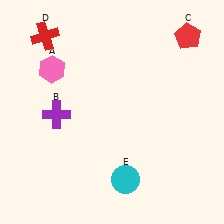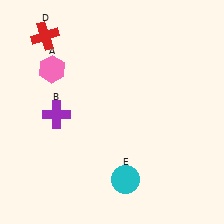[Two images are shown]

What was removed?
The red pentagon (C) was removed in Image 2.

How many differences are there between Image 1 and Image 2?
There is 1 difference between the two images.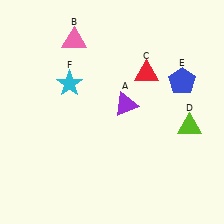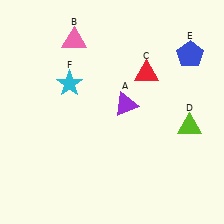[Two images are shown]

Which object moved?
The blue pentagon (E) moved up.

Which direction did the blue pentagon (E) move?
The blue pentagon (E) moved up.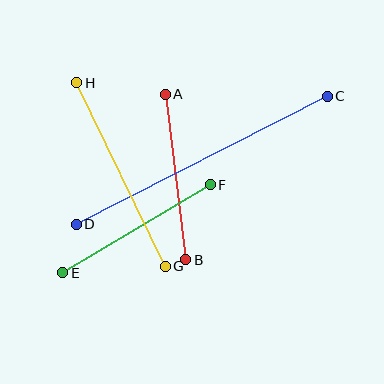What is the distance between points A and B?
The distance is approximately 167 pixels.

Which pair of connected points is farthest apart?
Points C and D are farthest apart.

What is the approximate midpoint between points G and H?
The midpoint is at approximately (121, 174) pixels.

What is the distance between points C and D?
The distance is approximately 282 pixels.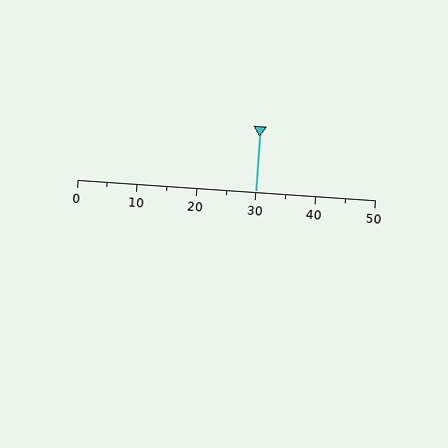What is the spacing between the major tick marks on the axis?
The major ticks are spaced 10 apart.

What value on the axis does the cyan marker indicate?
The marker indicates approximately 30.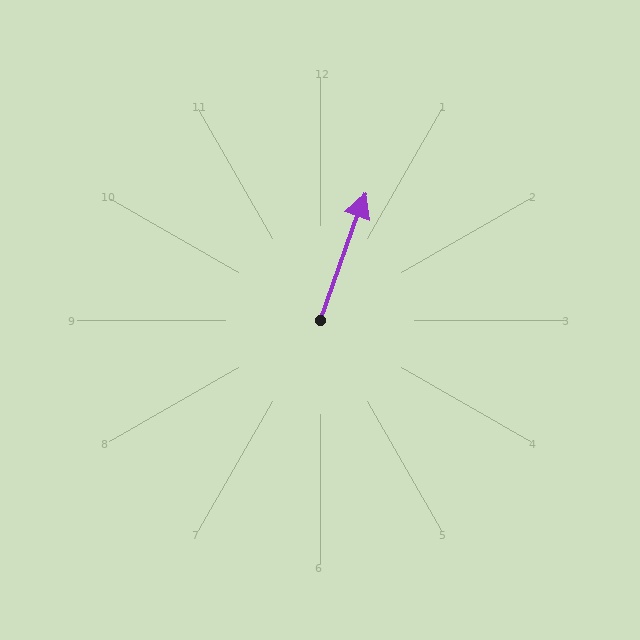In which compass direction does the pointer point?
North.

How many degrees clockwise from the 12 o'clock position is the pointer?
Approximately 20 degrees.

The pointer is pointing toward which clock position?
Roughly 1 o'clock.